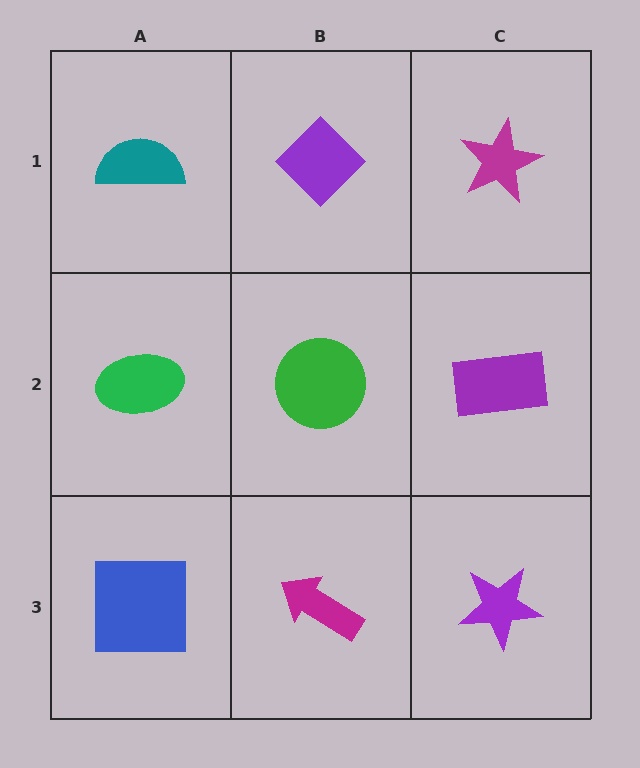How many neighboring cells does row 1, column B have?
3.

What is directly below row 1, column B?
A green circle.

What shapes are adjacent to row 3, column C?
A purple rectangle (row 2, column C), a magenta arrow (row 3, column B).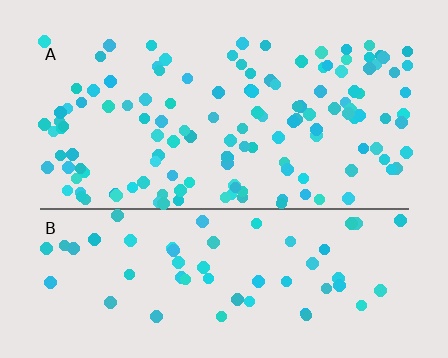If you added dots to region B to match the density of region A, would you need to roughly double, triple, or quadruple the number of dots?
Approximately double.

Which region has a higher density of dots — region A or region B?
A (the top).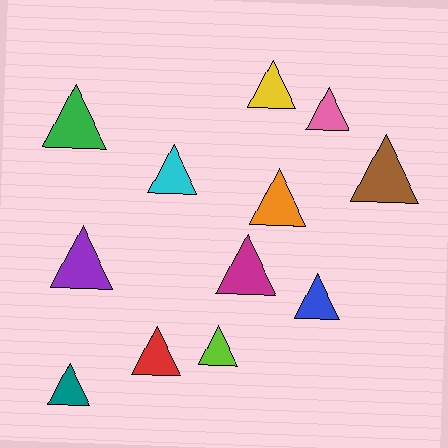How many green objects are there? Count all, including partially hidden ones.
There is 1 green object.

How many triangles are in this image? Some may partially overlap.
There are 12 triangles.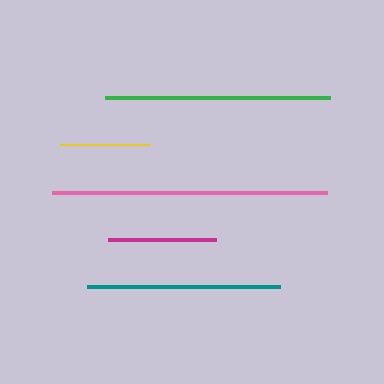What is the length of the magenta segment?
The magenta segment is approximately 107 pixels long.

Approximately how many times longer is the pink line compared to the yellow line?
The pink line is approximately 3.0 times the length of the yellow line.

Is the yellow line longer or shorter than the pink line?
The pink line is longer than the yellow line.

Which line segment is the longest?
The pink line is the longest at approximately 275 pixels.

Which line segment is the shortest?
The yellow line is the shortest at approximately 90 pixels.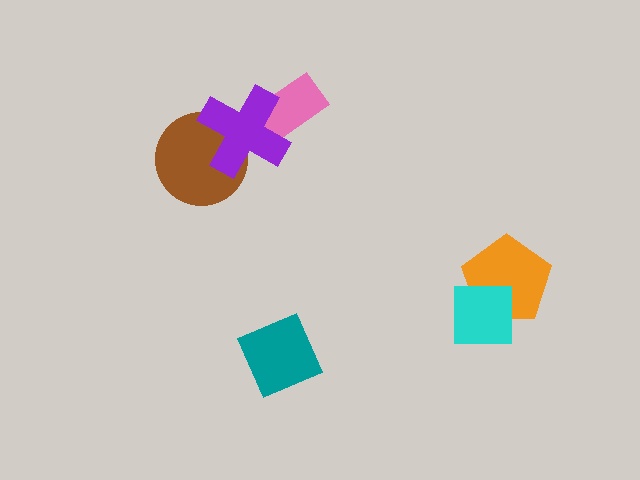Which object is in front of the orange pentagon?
The cyan square is in front of the orange pentagon.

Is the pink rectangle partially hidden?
Yes, it is partially covered by another shape.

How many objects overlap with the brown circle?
1 object overlaps with the brown circle.